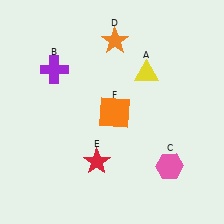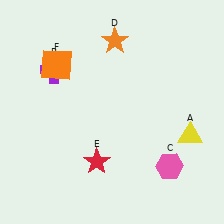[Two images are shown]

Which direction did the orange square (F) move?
The orange square (F) moved left.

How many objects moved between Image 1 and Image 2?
2 objects moved between the two images.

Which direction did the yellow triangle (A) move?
The yellow triangle (A) moved down.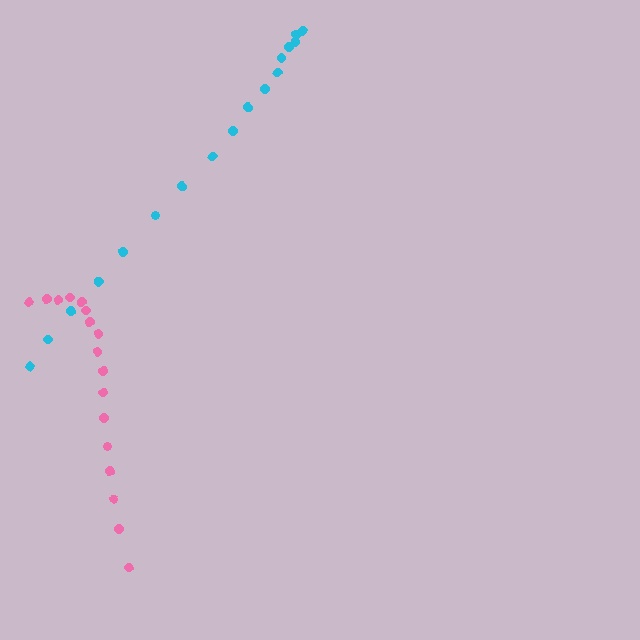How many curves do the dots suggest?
There are 2 distinct paths.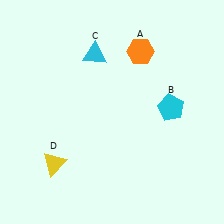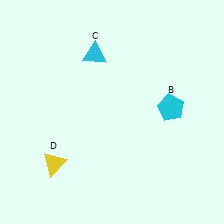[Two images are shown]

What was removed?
The orange hexagon (A) was removed in Image 2.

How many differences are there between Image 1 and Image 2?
There is 1 difference between the two images.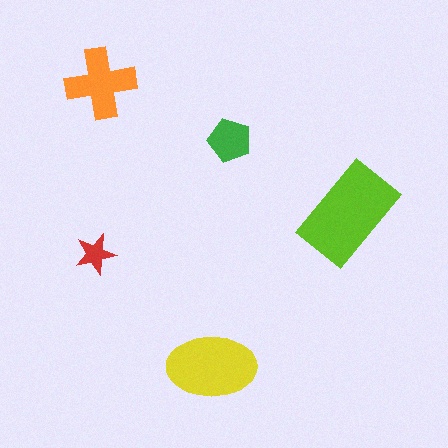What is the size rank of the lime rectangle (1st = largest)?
1st.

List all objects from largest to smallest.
The lime rectangle, the yellow ellipse, the orange cross, the green pentagon, the red star.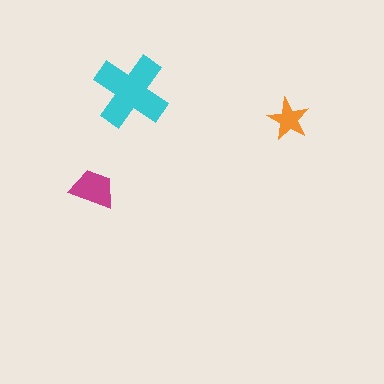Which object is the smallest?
The orange star.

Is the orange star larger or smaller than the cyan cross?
Smaller.